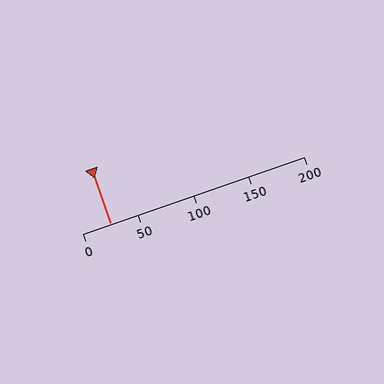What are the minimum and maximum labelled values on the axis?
The axis runs from 0 to 200.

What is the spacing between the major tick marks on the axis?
The major ticks are spaced 50 apart.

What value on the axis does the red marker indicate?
The marker indicates approximately 25.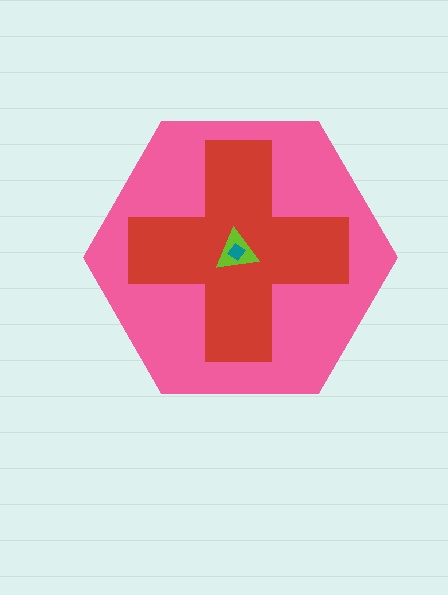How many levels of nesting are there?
4.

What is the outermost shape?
The pink hexagon.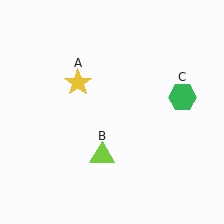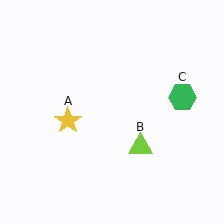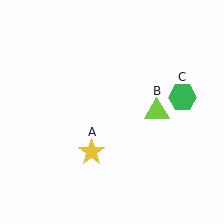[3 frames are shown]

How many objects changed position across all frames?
2 objects changed position: yellow star (object A), lime triangle (object B).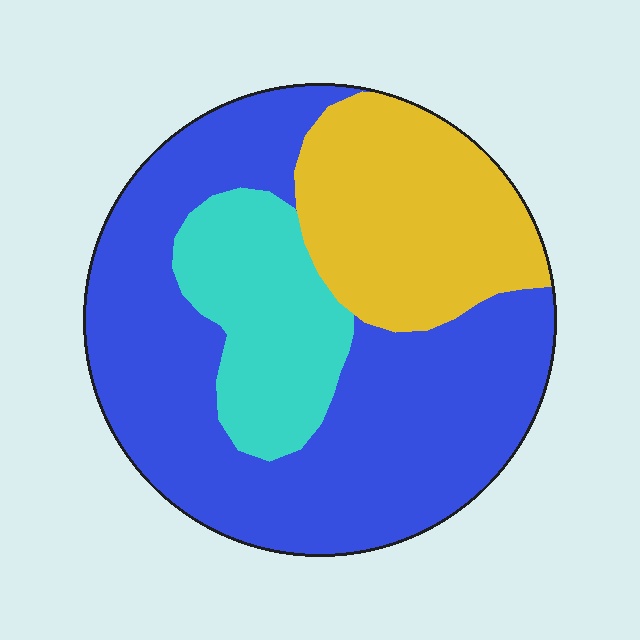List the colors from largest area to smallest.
From largest to smallest: blue, yellow, cyan.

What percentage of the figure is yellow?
Yellow covers around 25% of the figure.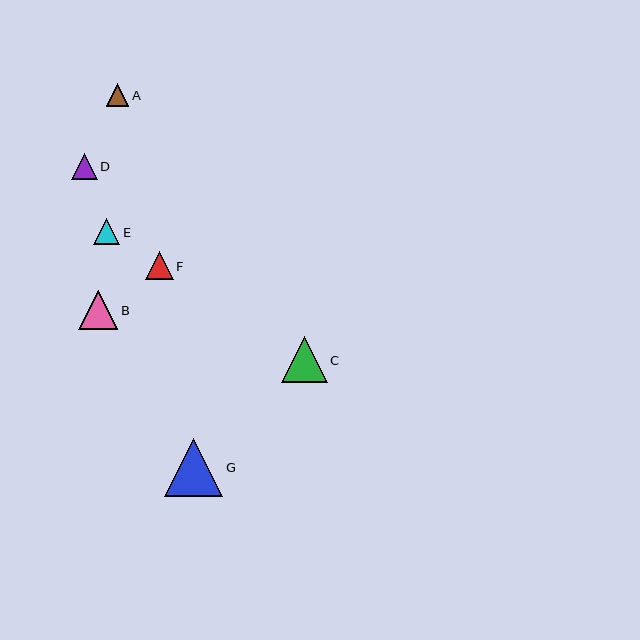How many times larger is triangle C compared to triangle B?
Triangle C is approximately 1.2 times the size of triangle B.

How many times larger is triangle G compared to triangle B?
Triangle G is approximately 1.5 times the size of triangle B.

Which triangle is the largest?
Triangle G is the largest with a size of approximately 58 pixels.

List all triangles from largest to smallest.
From largest to smallest: G, C, B, F, E, D, A.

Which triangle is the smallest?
Triangle A is the smallest with a size of approximately 23 pixels.